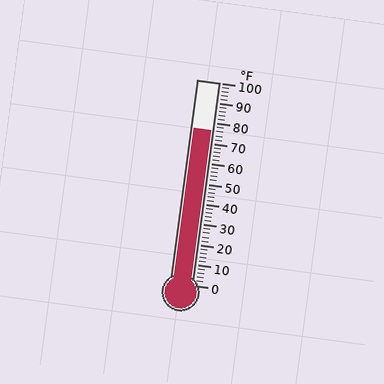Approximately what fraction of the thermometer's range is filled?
The thermometer is filled to approximately 75% of its range.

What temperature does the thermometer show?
The thermometer shows approximately 76°F.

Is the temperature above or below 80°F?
The temperature is below 80°F.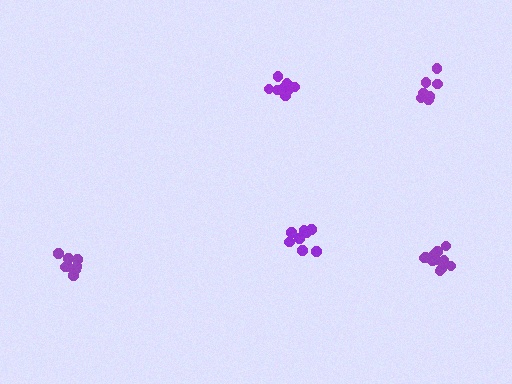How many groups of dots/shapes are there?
There are 5 groups.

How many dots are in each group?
Group 1: 8 dots, Group 2: 8 dots, Group 3: 8 dots, Group 4: 8 dots, Group 5: 13 dots (45 total).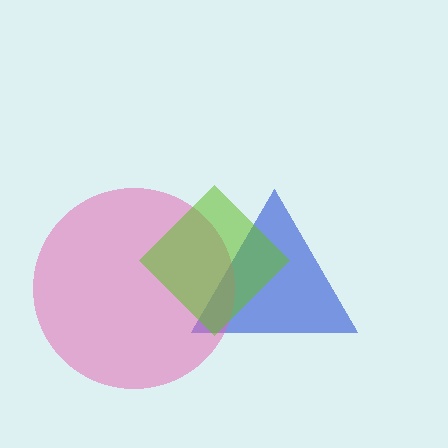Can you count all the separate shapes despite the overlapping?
Yes, there are 3 separate shapes.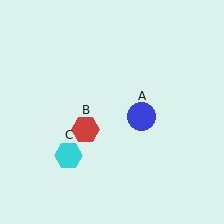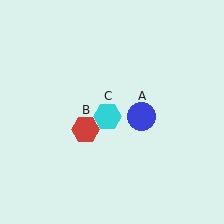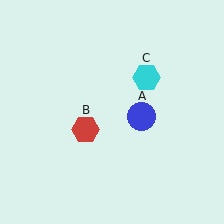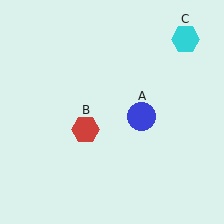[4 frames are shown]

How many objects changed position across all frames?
1 object changed position: cyan hexagon (object C).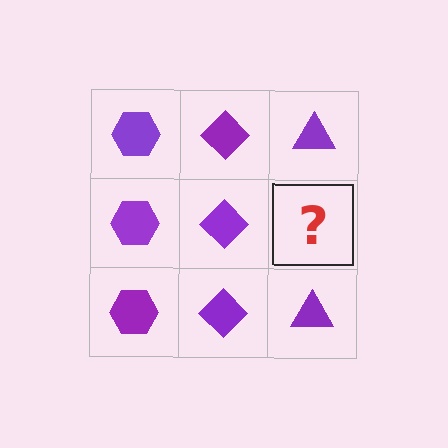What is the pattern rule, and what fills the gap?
The rule is that each column has a consistent shape. The gap should be filled with a purple triangle.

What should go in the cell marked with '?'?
The missing cell should contain a purple triangle.